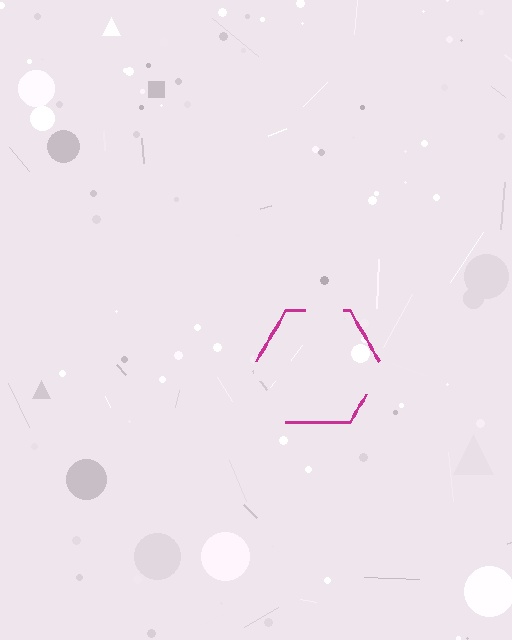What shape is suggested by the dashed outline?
The dashed outline suggests a hexagon.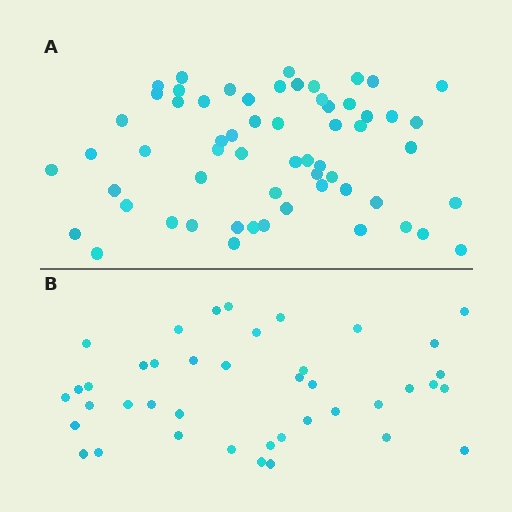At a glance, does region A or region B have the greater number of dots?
Region A (the top region) has more dots.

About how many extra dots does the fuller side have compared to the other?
Region A has approximately 20 more dots than region B.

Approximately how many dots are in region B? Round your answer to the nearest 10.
About 40 dots. (The exact count is 41, which rounds to 40.)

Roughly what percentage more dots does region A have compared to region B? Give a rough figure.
About 45% more.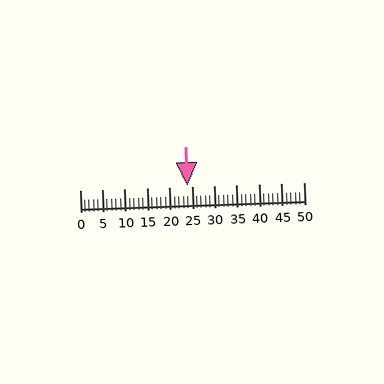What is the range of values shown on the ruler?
The ruler shows values from 0 to 50.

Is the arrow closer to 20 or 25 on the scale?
The arrow is closer to 25.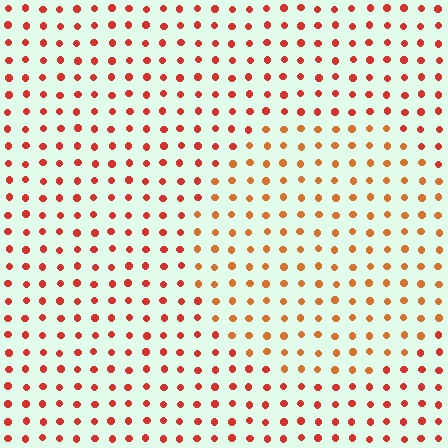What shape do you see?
I see a circle.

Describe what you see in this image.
The image is filled with small red elements in a uniform arrangement. A circle-shaped region is visible where the elements are tinted to a slightly different hue, forming a subtle color boundary.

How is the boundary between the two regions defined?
The boundary is defined purely by a slight shift in hue (about 23 degrees). Spacing, size, and orientation are identical on both sides.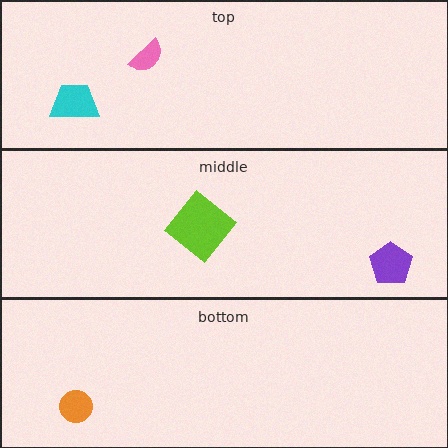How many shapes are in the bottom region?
1.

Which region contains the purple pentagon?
The middle region.